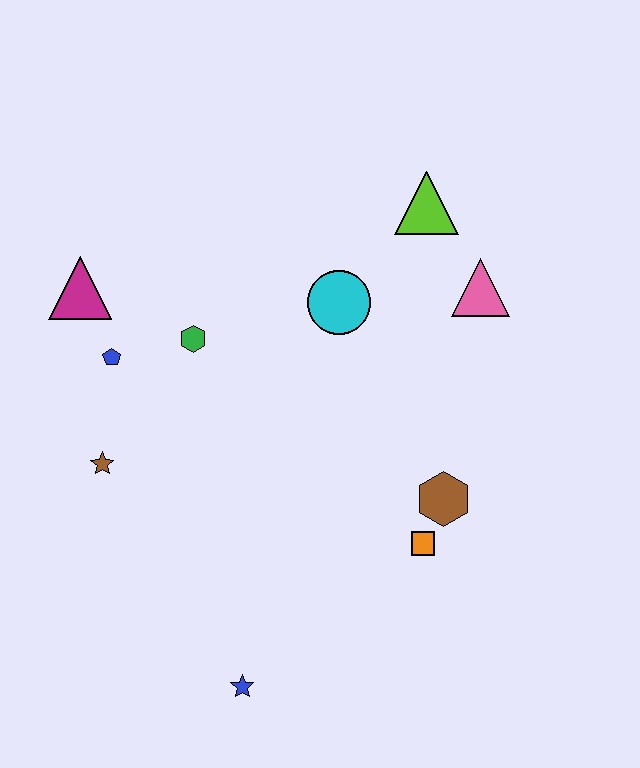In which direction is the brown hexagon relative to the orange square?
The brown hexagon is above the orange square.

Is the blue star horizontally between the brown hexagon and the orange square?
No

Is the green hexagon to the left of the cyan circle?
Yes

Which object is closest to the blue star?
The orange square is closest to the blue star.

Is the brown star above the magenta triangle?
No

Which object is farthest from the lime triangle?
The blue star is farthest from the lime triangle.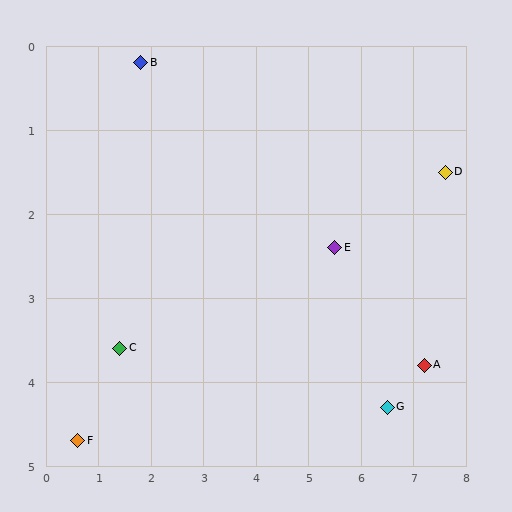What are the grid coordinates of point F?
Point F is at approximately (0.6, 4.7).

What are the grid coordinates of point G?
Point G is at approximately (6.5, 4.3).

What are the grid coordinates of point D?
Point D is at approximately (7.6, 1.5).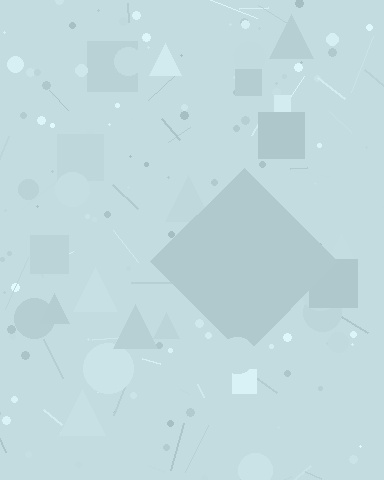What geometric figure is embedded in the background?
A diamond is embedded in the background.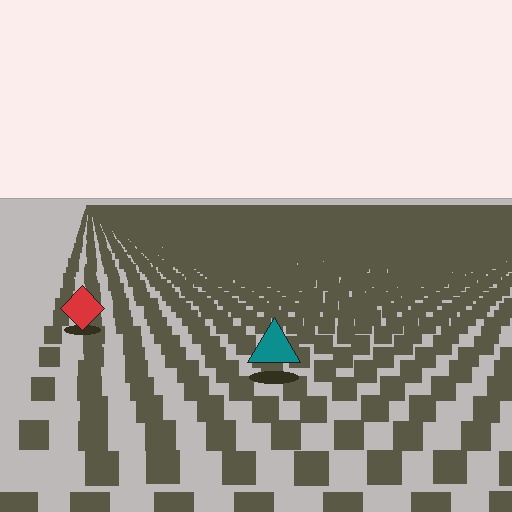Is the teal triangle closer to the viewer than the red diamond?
Yes. The teal triangle is closer — you can tell from the texture gradient: the ground texture is coarser near it.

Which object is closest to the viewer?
The teal triangle is closest. The texture marks near it are larger and more spread out.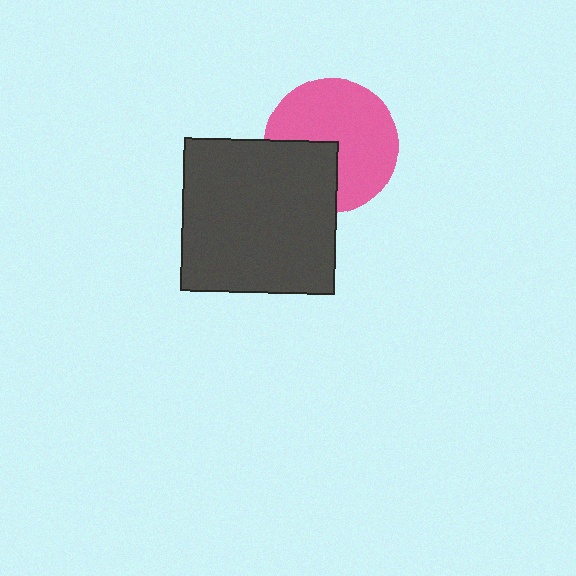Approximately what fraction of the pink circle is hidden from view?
Roughly 31% of the pink circle is hidden behind the dark gray square.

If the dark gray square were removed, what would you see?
You would see the complete pink circle.